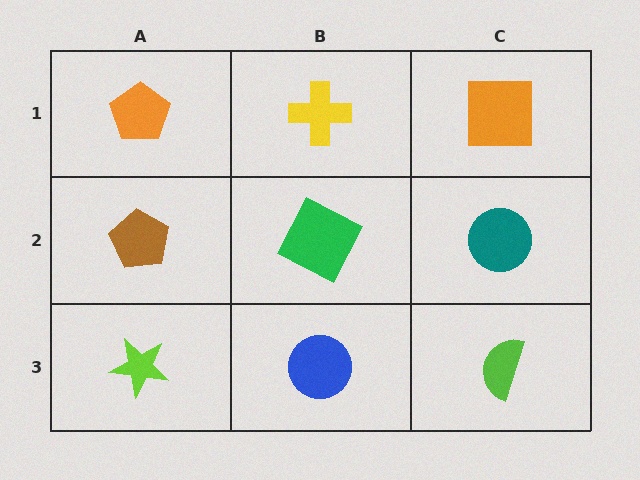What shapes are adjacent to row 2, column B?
A yellow cross (row 1, column B), a blue circle (row 3, column B), a brown pentagon (row 2, column A), a teal circle (row 2, column C).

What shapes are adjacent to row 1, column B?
A green square (row 2, column B), an orange pentagon (row 1, column A), an orange square (row 1, column C).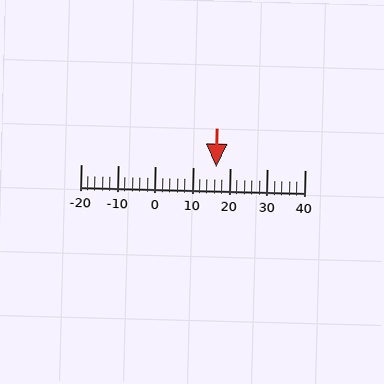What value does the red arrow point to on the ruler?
The red arrow points to approximately 16.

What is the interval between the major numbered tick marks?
The major tick marks are spaced 10 units apart.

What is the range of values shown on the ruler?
The ruler shows values from -20 to 40.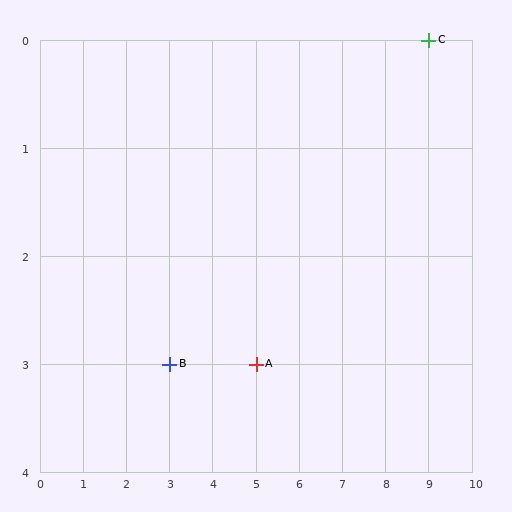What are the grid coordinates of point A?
Point A is at grid coordinates (5, 3).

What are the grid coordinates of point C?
Point C is at grid coordinates (9, 0).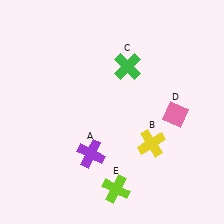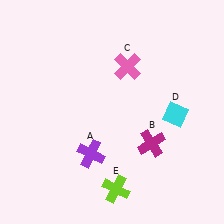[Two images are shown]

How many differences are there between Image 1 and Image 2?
There are 3 differences between the two images.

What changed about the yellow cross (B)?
In Image 1, B is yellow. In Image 2, it changed to magenta.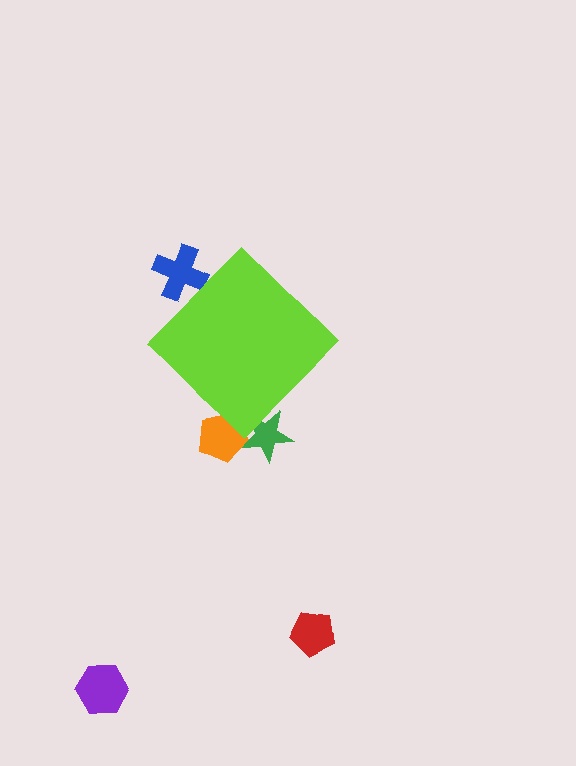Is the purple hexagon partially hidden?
No, the purple hexagon is fully visible.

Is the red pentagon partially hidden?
No, the red pentagon is fully visible.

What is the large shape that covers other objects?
A lime diamond.